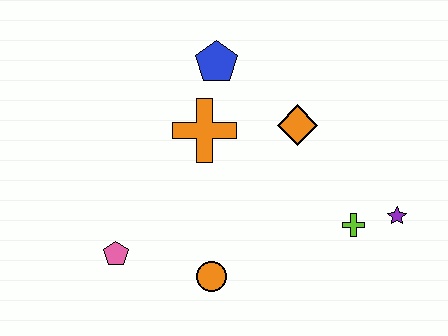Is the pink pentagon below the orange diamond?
Yes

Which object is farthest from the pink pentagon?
The purple star is farthest from the pink pentagon.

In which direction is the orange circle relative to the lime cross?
The orange circle is to the left of the lime cross.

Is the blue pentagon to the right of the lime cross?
No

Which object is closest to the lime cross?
The purple star is closest to the lime cross.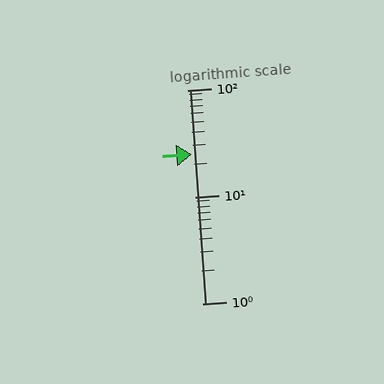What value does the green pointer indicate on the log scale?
The pointer indicates approximately 25.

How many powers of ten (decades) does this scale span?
The scale spans 2 decades, from 1 to 100.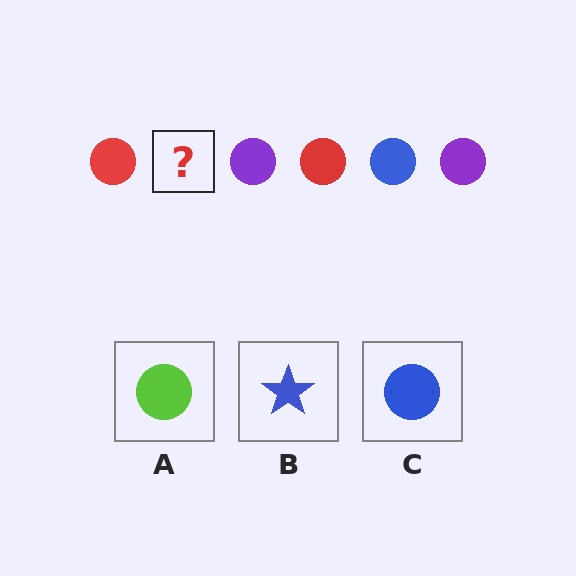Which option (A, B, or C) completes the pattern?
C.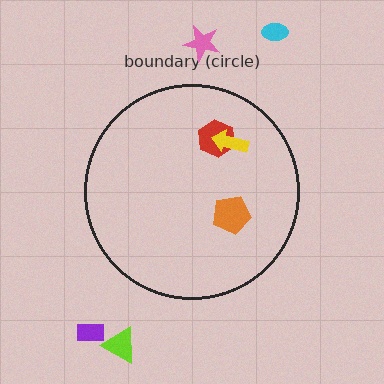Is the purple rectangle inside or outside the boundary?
Outside.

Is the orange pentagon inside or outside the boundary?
Inside.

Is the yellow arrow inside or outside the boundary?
Inside.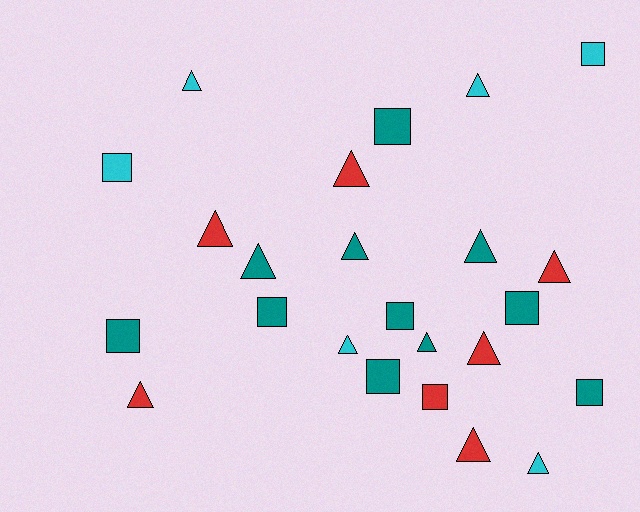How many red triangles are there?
There are 6 red triangles.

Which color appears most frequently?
Teal, with 11 objects.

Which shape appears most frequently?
Triangle, with 14 objects.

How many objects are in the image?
There are 24 objects.